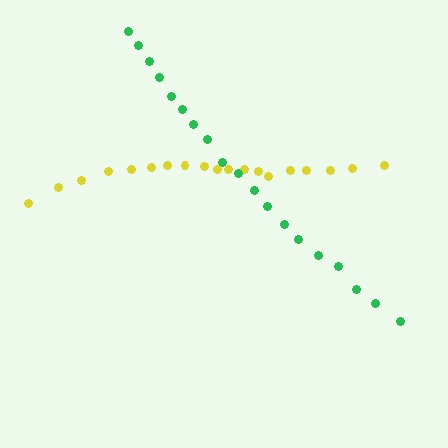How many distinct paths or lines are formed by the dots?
There are 2 distinct paths.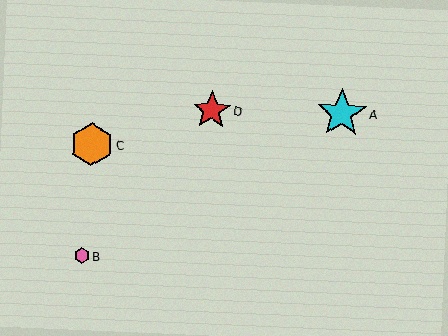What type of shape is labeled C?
Shape C is an orange hexagon.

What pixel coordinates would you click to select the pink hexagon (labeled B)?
Click at (82, 256) to select the pink hexagon B.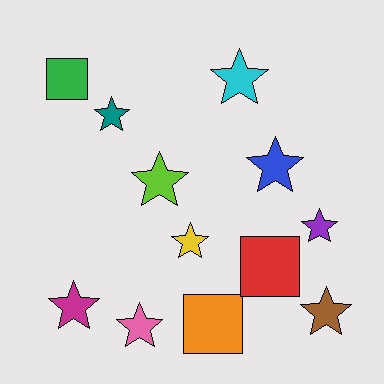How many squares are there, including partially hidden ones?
There are 3 squares.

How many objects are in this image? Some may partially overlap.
There are 12 objects.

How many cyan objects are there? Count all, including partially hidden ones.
There is 1 cyan object.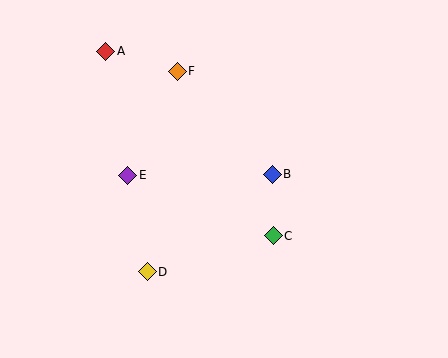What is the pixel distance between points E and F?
The distance between E and F is 115 pixels.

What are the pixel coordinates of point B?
Point B is at (272, 174).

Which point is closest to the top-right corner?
Point B is closest to the top-right corner.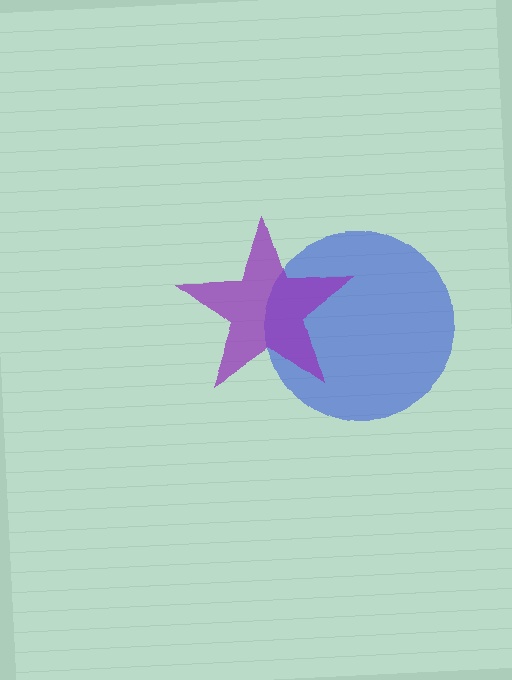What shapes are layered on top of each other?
The layered shapes are: a blue circle, a purple star.